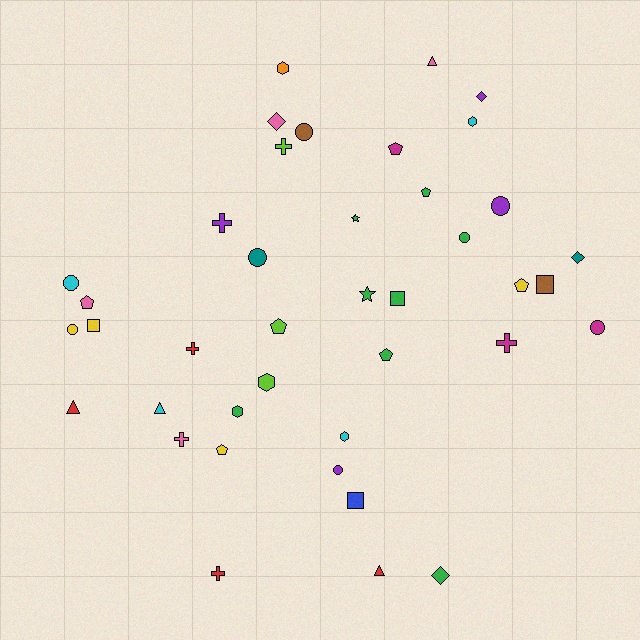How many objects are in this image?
There are 40 objects.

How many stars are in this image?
There are 2 stars.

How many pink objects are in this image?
There are 4 pink objects.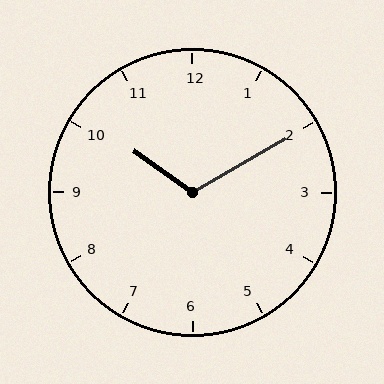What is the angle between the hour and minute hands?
Approximately 115 degrees.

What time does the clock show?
10:10.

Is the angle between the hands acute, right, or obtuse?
It is obtuse.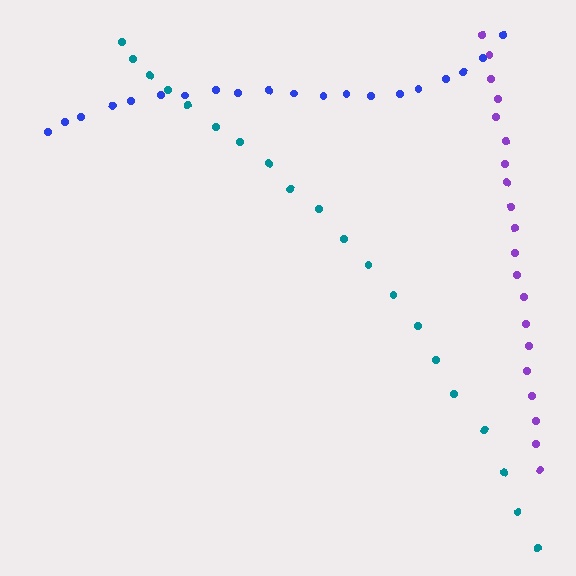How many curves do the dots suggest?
There are 3 distinct paths.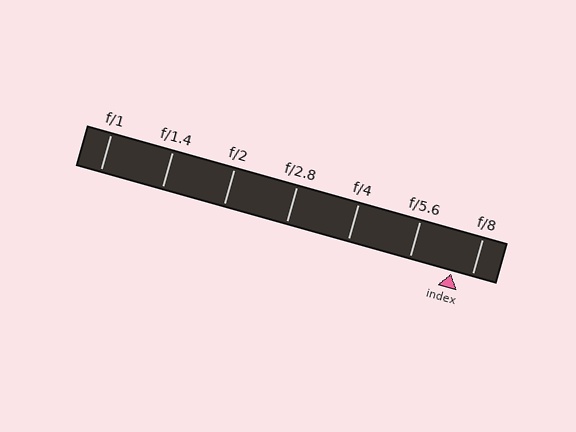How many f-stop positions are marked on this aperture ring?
There are 7 f-stop positions marked.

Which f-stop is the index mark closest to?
The index mark is closest to f/8.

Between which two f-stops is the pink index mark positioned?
The index mark is between f/5.6 and f/8.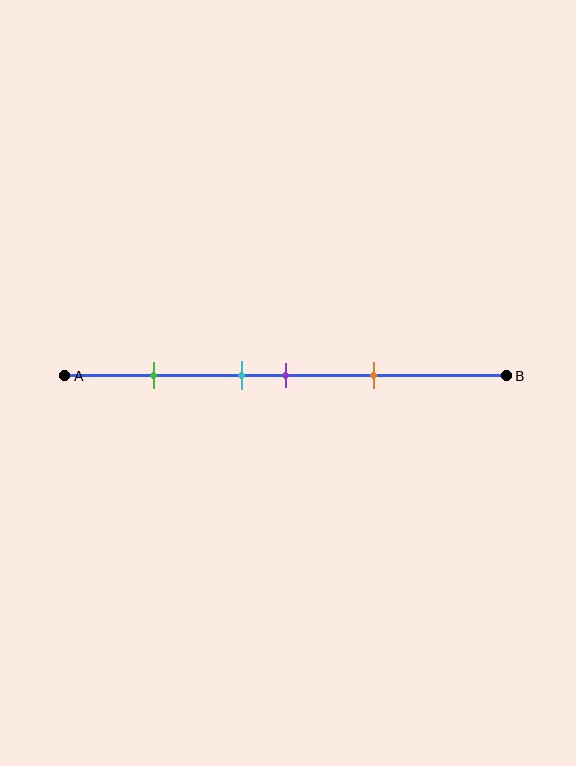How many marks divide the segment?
There are 4 marks dividing the segment.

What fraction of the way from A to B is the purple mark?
The purple mark is approximately 50% (0.5) of the way from A to B.